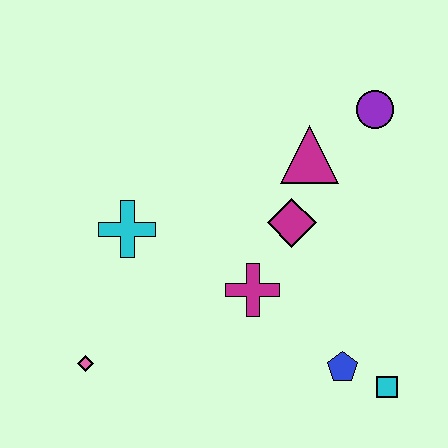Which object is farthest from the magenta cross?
The purple circle is farthest from the magenta cross.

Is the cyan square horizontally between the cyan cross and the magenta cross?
No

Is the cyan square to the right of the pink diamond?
Yes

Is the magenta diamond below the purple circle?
Yes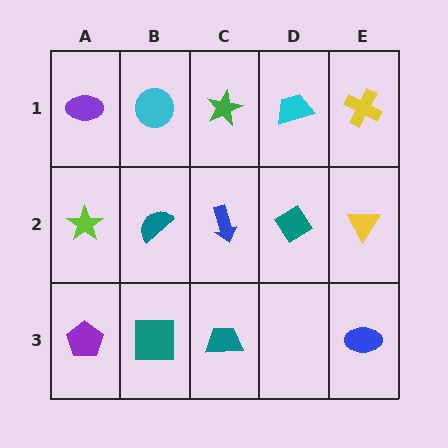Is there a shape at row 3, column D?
No, that cell is empty.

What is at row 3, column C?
A teal trapezoid.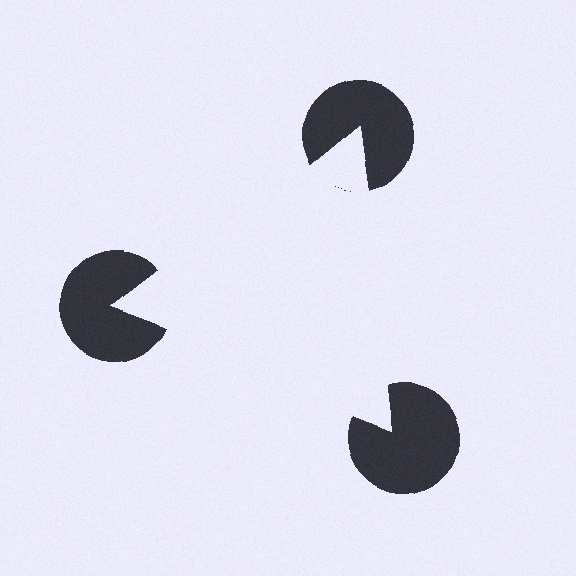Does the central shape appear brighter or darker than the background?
It typically appears slightly brighter than the background, even though no actual brightness change is drawn.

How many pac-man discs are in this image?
There are 3 — one at each vertex of the illusory triangle.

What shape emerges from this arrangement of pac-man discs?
An illusory triangle — its edges are inferred from the aligned wedge cuts in the pac-man discs, not physically drawn.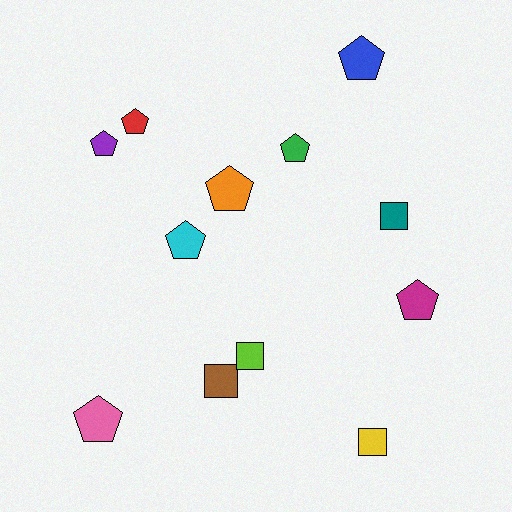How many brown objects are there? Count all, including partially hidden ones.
There is 1 brown object.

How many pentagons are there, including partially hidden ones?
There are 8 pentagons.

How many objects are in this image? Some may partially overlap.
There are 12 objects.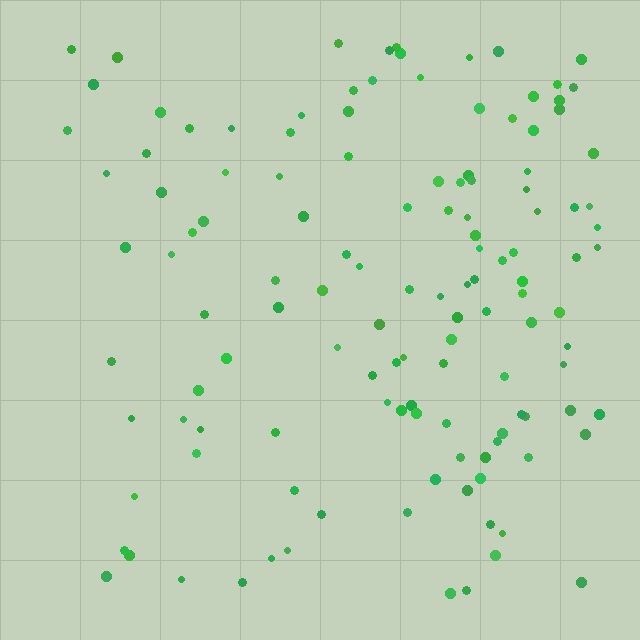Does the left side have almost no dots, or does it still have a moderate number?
Still a moderate number, just noticeably fewer than the right.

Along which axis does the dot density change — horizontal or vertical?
Horizontal.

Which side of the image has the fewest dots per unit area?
The left.